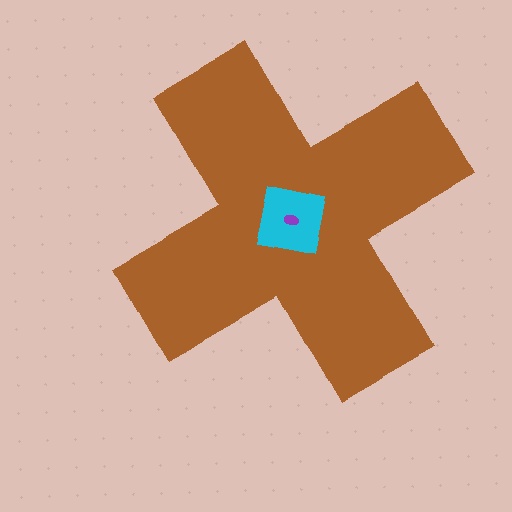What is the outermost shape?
The brown cross.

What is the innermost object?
The purple ellipse.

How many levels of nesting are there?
3.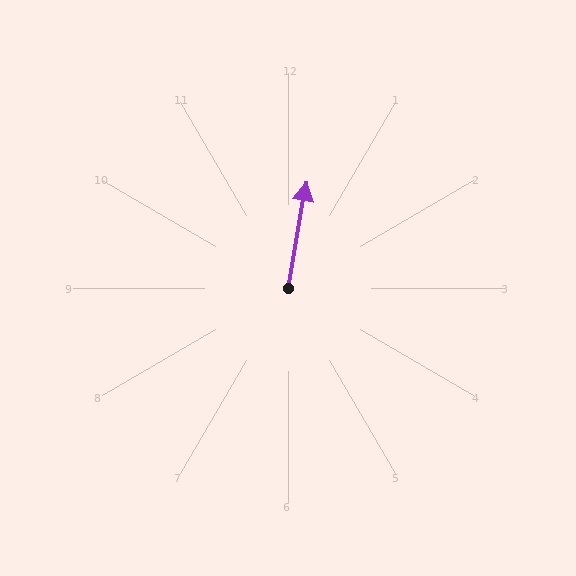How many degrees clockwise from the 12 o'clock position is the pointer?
Approximately 10 degrees.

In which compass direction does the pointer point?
North.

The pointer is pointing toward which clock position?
Roughly 12 o'clock.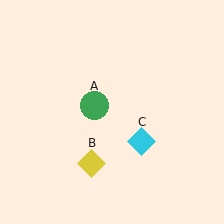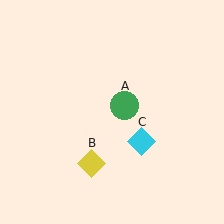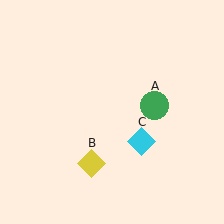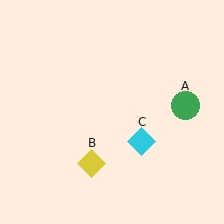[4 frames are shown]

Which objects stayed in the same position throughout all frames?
Yellow diamond (object B) and cyan diamond (object C) remained stationary.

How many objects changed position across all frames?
1 object changed position: green circle (object A).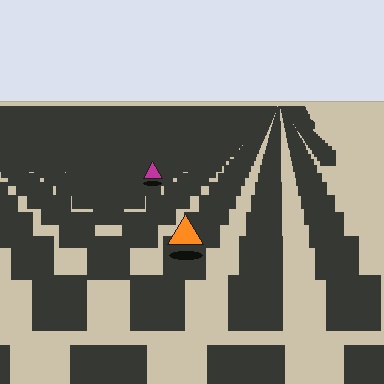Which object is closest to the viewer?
The orange triangle is closest. The texture marks near it are larger and more spread out.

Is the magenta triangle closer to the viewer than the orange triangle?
No. The orange triangle is closer — you can tell from the texture gradient: the ground texture is coarser near it.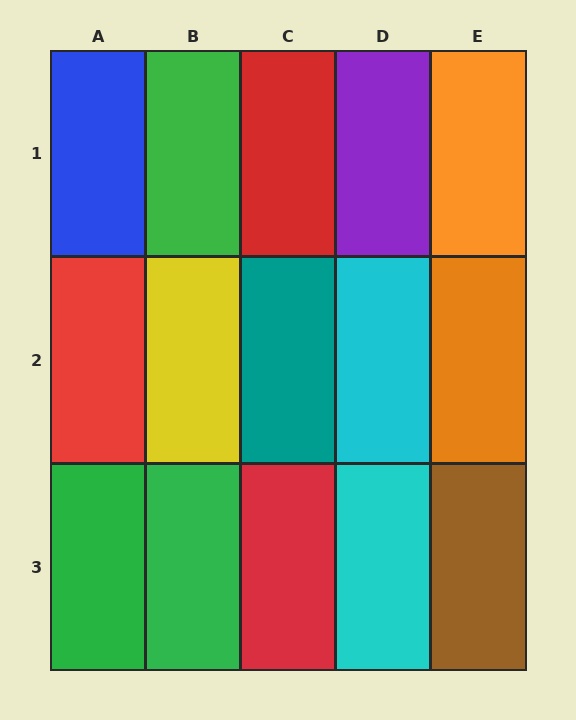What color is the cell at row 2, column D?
Cyan.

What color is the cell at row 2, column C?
Teal.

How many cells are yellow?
1 cell is yellow.